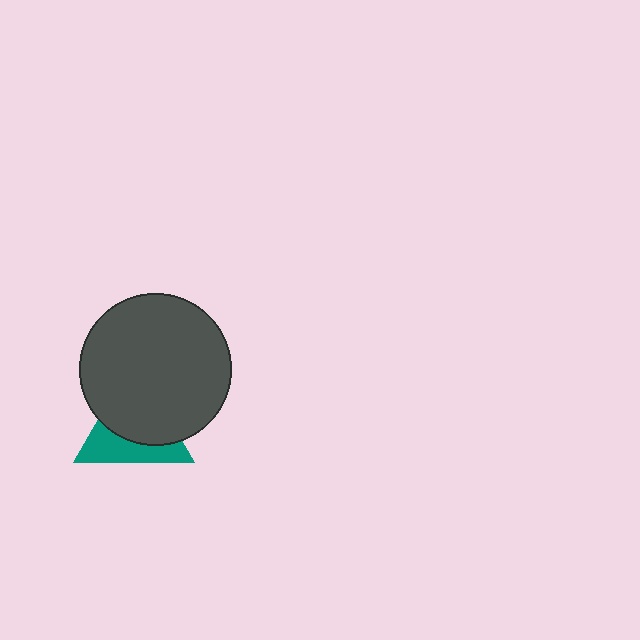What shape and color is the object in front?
The object in front is a dark gray circle.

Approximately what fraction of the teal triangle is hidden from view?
Roughly 58% of the teal triangle is hidden behind the dark gray circle.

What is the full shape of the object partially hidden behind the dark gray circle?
The partially hidden object is a teal triangle.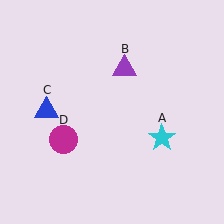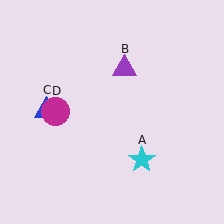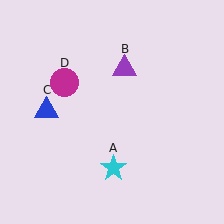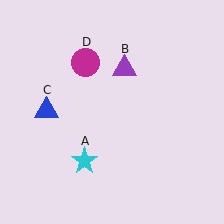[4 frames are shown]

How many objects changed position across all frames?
2 objects changed position: cyan star (object A), magenta circle (object D).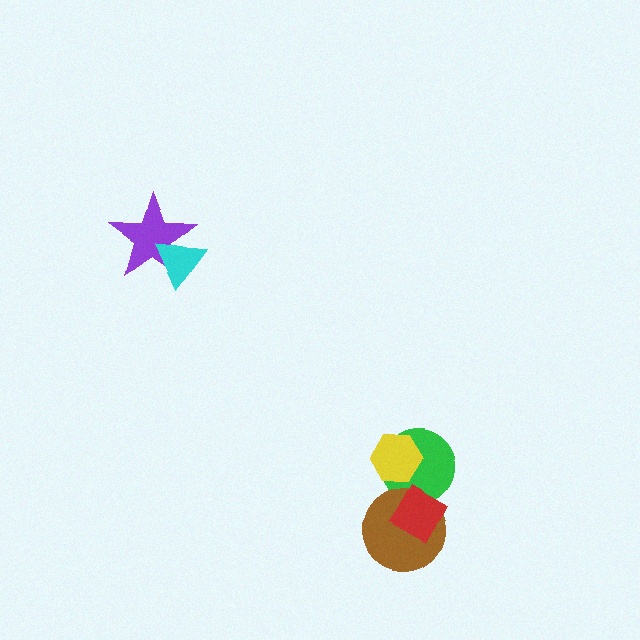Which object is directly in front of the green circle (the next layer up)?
The yellow hexagon is directly in front of the green circle.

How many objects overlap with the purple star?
1 object overlaps with the purple star.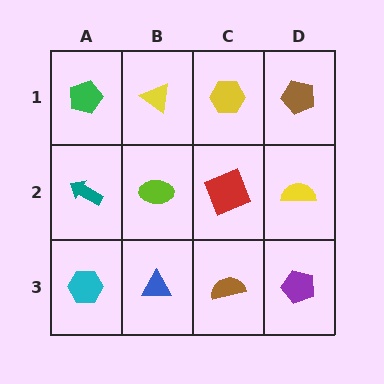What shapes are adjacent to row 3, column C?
A red square (row 2, column C), a blue triangle (row 3, column B), a purple pentagon (row 3, column D).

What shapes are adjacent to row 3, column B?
A lime ellipse (row 2, column B), a cyan hexagon (row 3, column A), a brown semicircle (row 3, column C).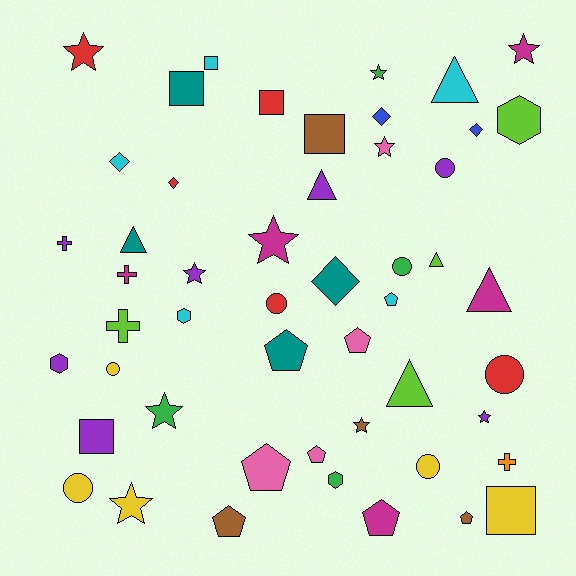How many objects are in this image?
There are 50 objects.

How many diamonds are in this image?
There are 5 diamonds.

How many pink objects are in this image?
There are 4 pink objects.